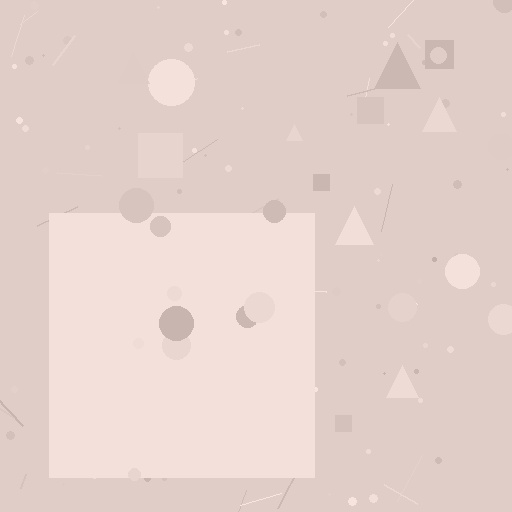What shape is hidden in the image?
A square is hidden in the image.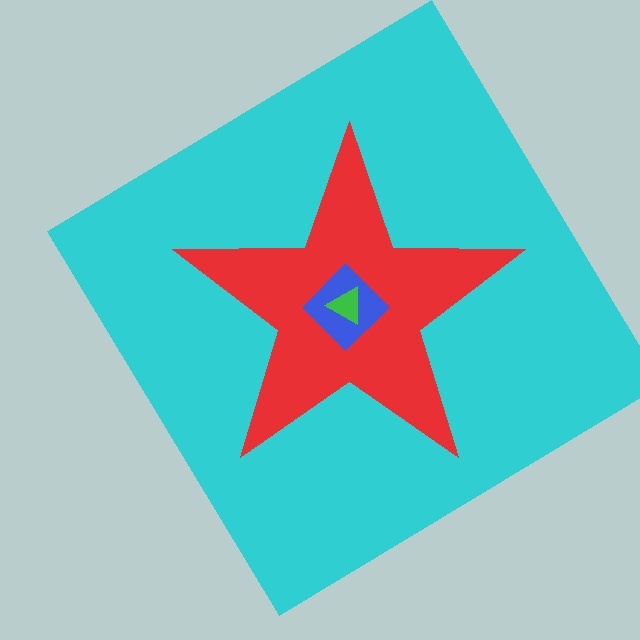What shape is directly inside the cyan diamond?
The red star.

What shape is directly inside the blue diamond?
The green triangle.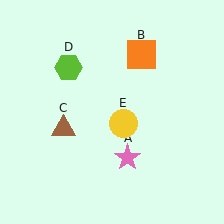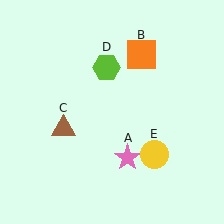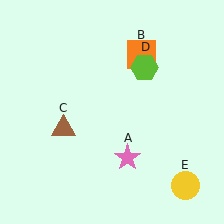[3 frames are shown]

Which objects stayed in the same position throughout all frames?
Pink star (object A) and orange square (object B) and brown triangle (object C) remained stationary.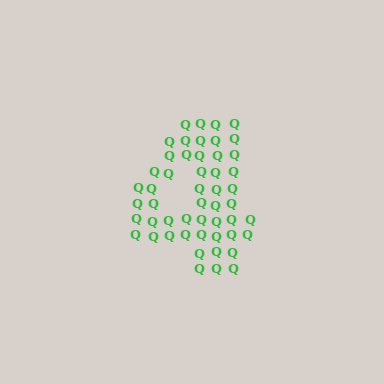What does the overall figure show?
The overall figure shows the digit 4.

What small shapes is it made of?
It is made of small letter Q's.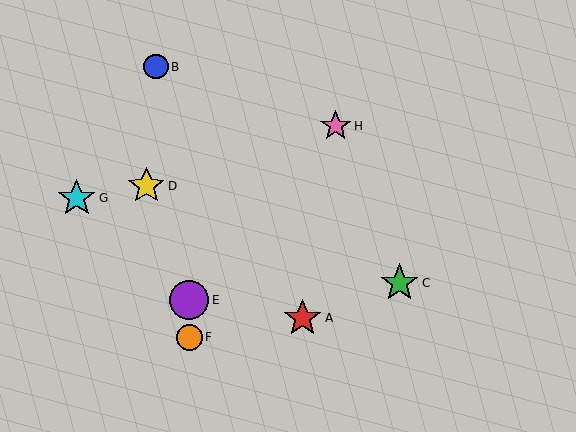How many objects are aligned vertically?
2 objects (E, F) are aligned vertically.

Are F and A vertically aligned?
No, F is at x≈189 and A is at x≈302.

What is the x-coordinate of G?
Object G is at x≈77.